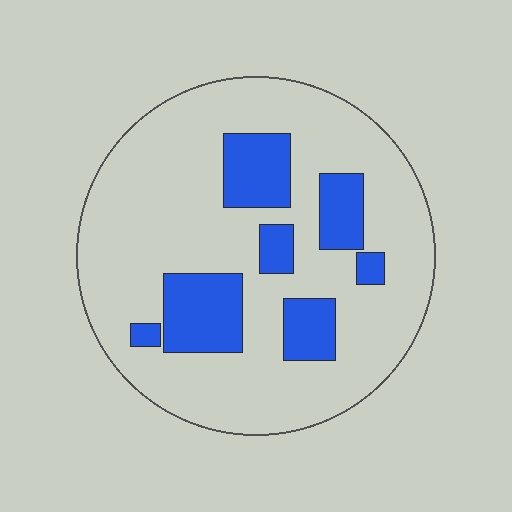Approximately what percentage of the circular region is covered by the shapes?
Approximately 20%.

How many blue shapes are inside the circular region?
7.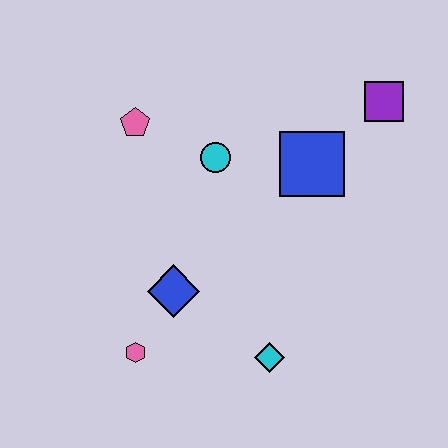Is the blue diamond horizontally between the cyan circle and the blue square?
No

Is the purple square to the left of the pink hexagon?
No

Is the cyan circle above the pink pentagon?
No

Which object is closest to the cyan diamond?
The blue diamond is closest to the cyan diamond.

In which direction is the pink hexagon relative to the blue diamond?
The pink hexagon is below the blue diamond.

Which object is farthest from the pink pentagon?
The cyan diamond is farthest from the pink pentagon.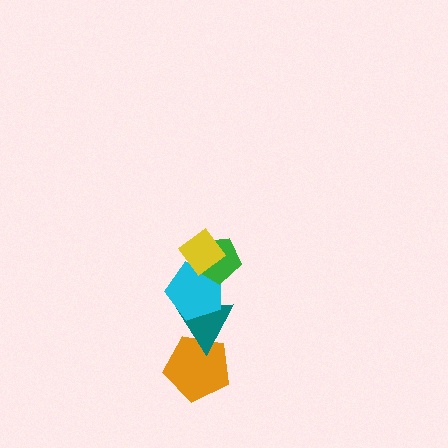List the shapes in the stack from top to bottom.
From top to bottom: the yellow diamond, the green pentagon, the cyan pentagon, the teal triangle, the orange pentagon.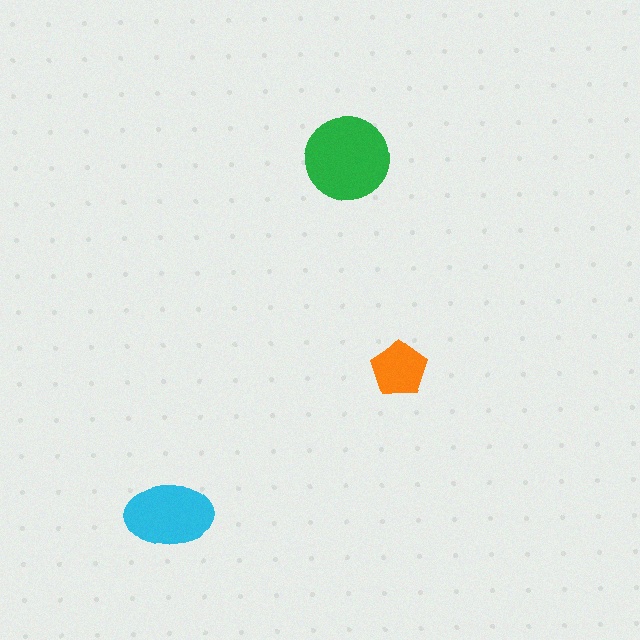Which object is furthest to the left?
The cyan ellipse is leftmost.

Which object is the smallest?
The orange pentagon.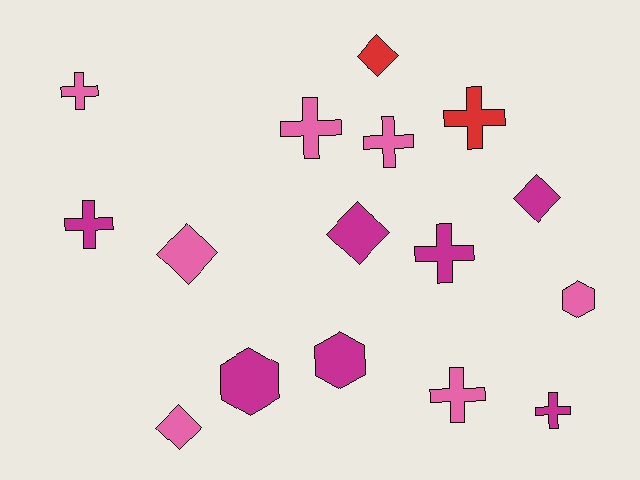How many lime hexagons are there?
There are no lime hexagons.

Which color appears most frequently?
Magenta, with 7 objects.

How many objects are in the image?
There are 16 objects.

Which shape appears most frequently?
Cross, with 8 objects.